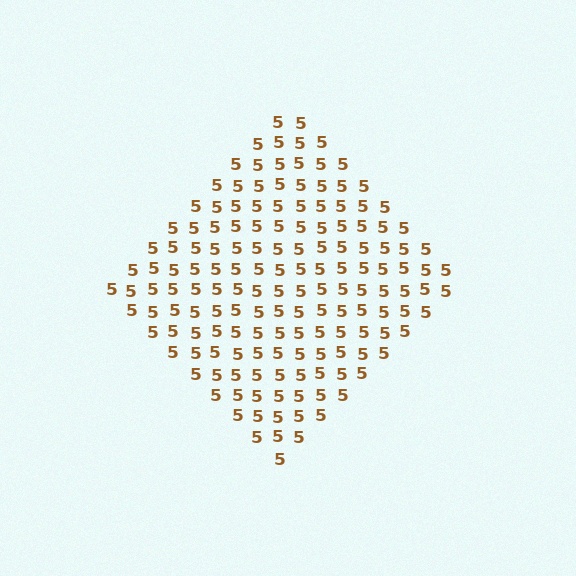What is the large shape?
The large shape is a diamond.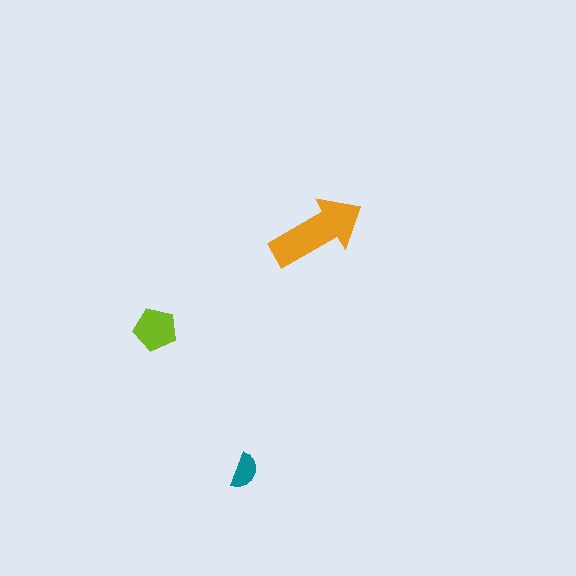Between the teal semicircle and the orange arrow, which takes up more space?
The orange arrow.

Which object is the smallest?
The teal semicircle.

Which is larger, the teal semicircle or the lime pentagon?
The lime pentagon.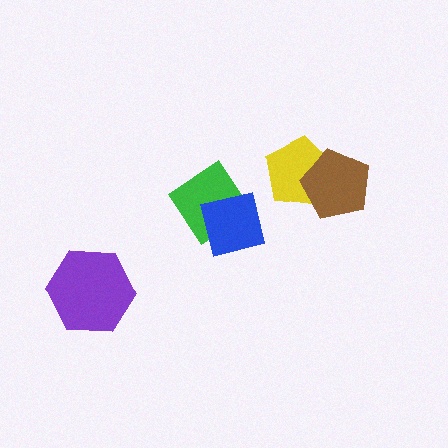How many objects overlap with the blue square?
1 object overlaps with the blue square.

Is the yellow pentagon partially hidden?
Yes, it is partially covered by another shape.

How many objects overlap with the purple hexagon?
0 objects overlap with the purple hexagon.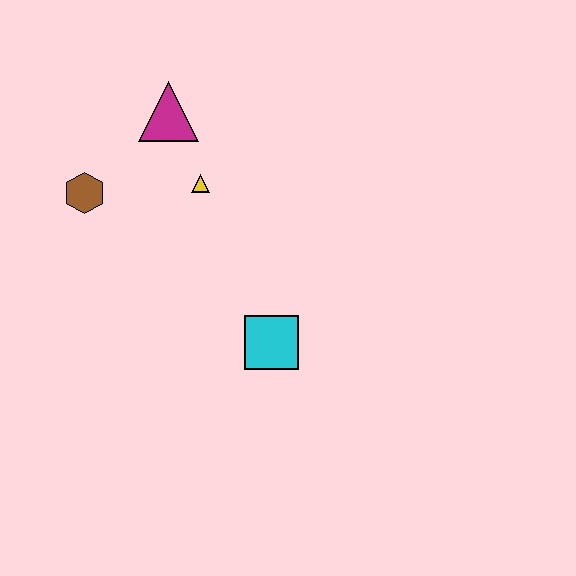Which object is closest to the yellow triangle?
The magenta triangle is closest to the yellow triangle.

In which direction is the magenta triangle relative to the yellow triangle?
The magenta triangle is above the yellow triangle.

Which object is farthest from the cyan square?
The magenta triangle is farthest from the cyan square.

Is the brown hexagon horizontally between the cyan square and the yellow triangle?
No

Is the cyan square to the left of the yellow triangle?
No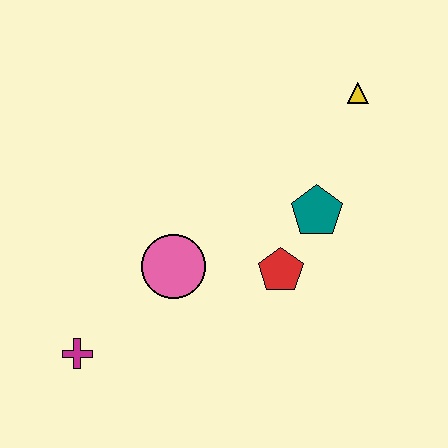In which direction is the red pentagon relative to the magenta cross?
The red pentagon is to the right of the magenta cross.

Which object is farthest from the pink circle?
The yellow triangle is farthest from the pink circle.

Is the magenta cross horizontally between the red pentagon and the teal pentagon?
No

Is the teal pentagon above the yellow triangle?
No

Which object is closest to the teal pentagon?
The red pentagon is closest to the teal pentagon.